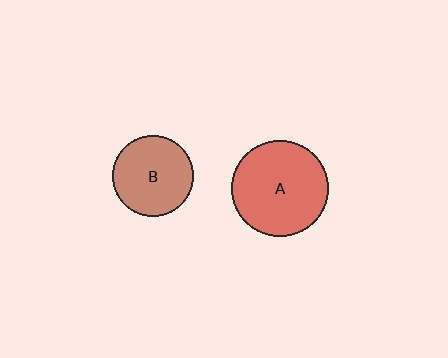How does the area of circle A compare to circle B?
Approximately 1.4 times.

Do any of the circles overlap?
No, none of the circles overlap.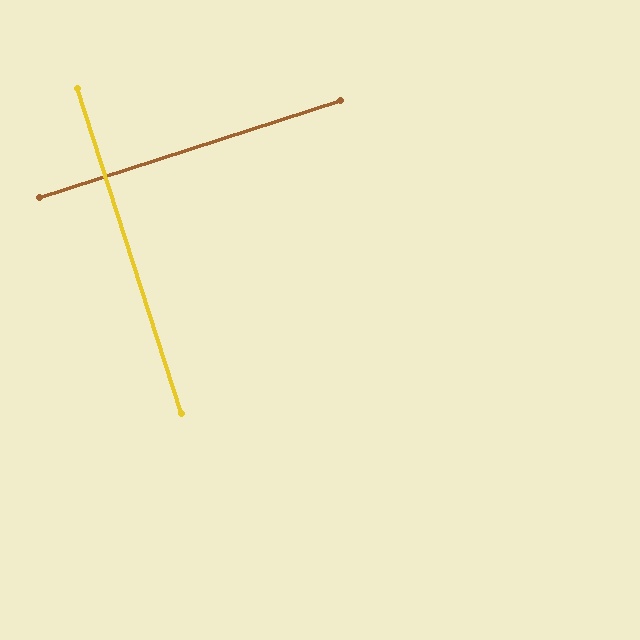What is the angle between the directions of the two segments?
Approximately 90 degrees.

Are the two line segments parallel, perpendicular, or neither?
Perpendicular — they meet at approximately 90°.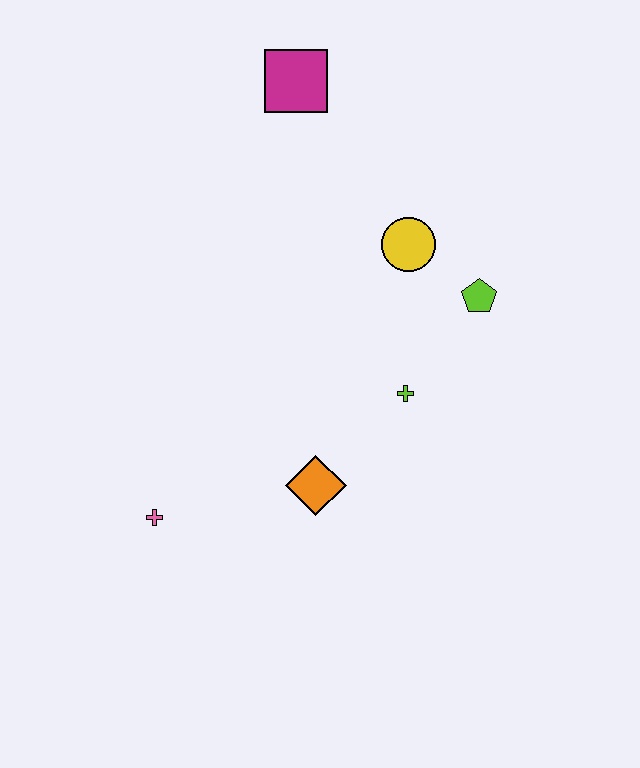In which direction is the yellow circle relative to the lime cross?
The yellow circle is above the lime cross.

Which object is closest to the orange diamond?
The lime cross is closest to the orange diamond.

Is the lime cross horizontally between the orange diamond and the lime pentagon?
Yes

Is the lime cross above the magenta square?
No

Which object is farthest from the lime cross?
The magenta square is farthest from the lime cross.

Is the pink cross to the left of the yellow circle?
Yes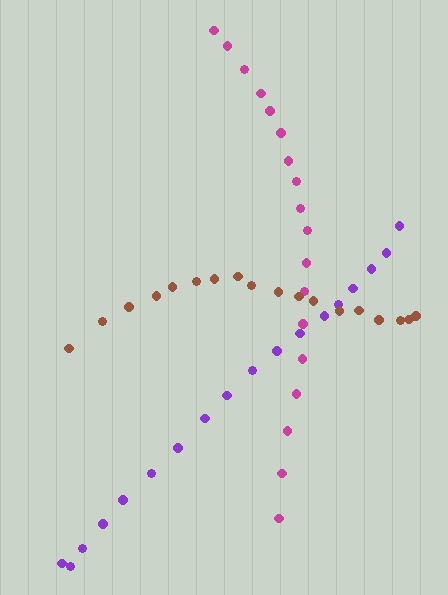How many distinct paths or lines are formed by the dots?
There are 3 distinct paths.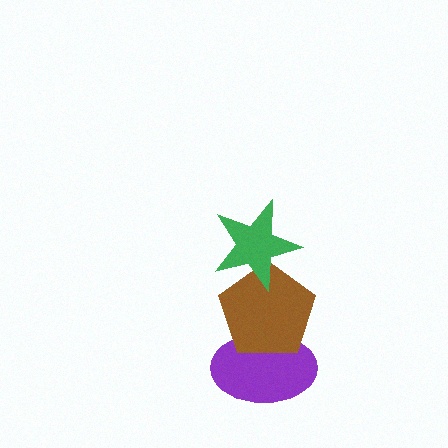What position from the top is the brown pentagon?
The brown pentagon is 2nd from the top.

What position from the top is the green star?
The green star is 1st from the top.